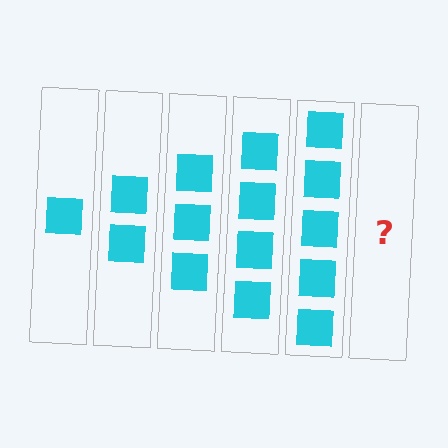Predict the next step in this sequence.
The next step is 6 squares.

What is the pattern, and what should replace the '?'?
The pattern is that each step adds one more square. The '?' should be 6 squares.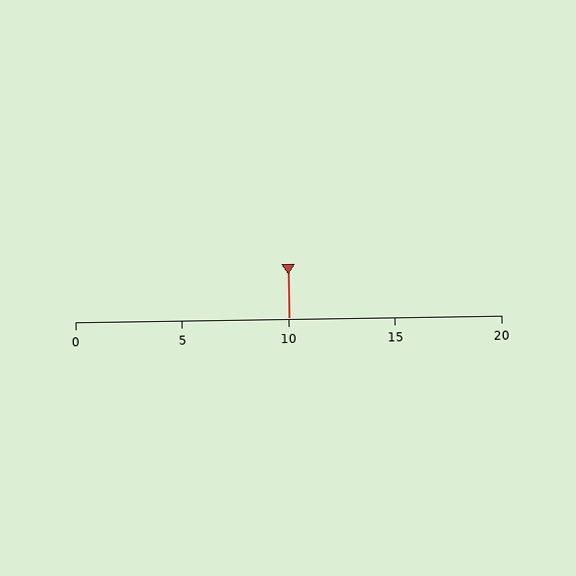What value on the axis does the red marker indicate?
The marker indicates approximately 10.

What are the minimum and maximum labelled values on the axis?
The axis runs from 0 to 20.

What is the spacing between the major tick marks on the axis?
The major ticks are spaced 5 apart.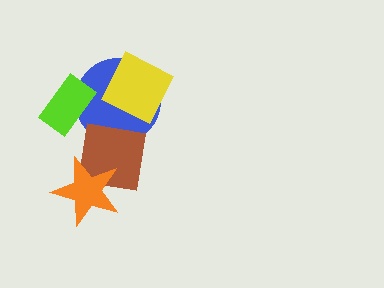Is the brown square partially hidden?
Yes, it is partially covered by another shape.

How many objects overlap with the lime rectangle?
1 object overlaps with the lime rectangle.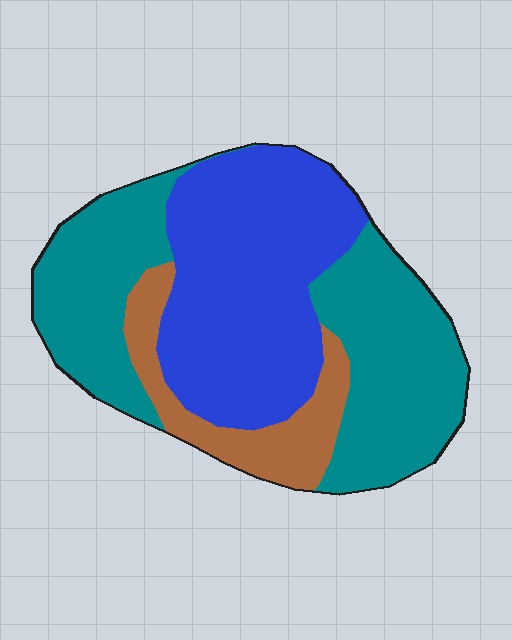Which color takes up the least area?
Brown, at roughly 15%.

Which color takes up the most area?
Teal, at roughly 45%.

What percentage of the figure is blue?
Blue covers roughly 40% of the figure.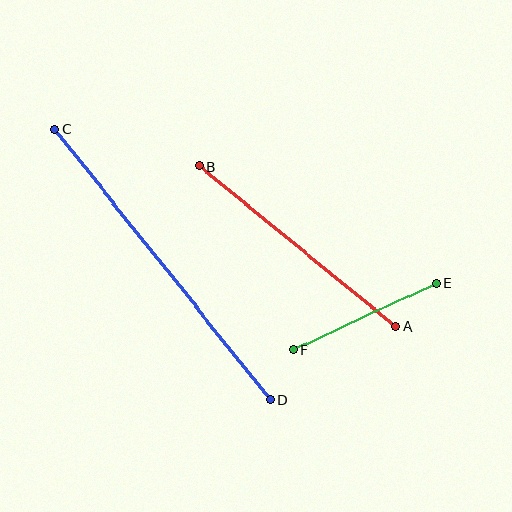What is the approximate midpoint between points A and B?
The midpoint is at approximately (298, 246) pixels.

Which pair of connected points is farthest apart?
Points C and D are farthest apart.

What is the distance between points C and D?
The distance is approximately 345 pixels.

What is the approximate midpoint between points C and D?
The midpoint is at approximately (162, 265) pixels.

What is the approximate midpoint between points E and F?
The midpoint is at approximately (365, 317) pixels.